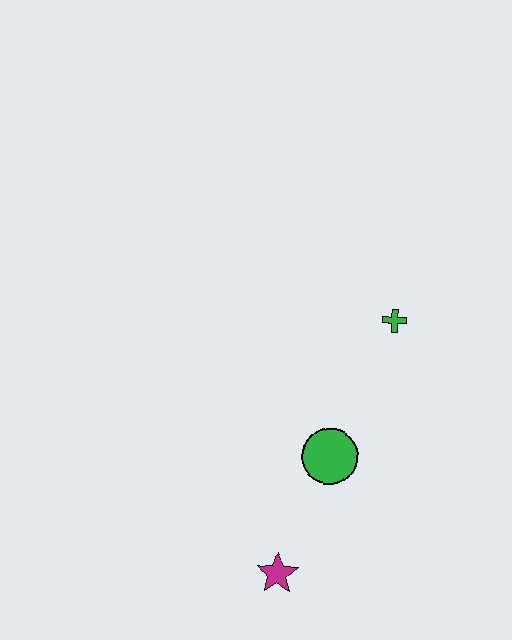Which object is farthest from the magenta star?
The green cross is farthest from the magenta star.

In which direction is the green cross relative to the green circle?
The green cross is above the green circle.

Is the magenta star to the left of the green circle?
Yes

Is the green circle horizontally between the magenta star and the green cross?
Yes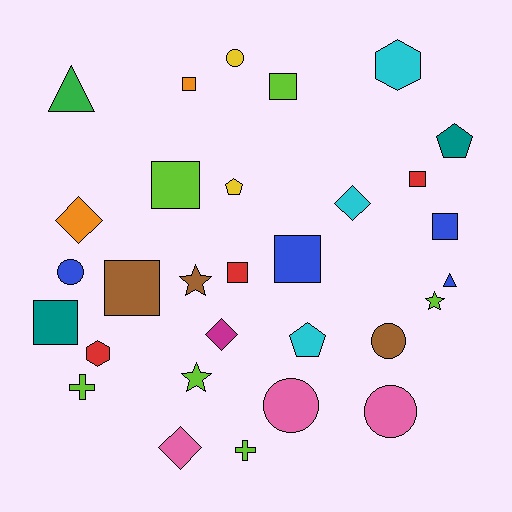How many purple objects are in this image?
There are no purple objects.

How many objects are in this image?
There are 30 objects.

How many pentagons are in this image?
There are 3 pentagons.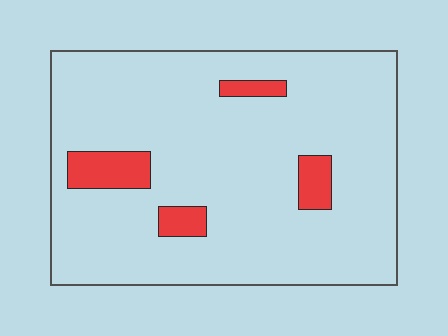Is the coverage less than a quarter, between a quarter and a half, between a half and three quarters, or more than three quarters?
Less than a quarter.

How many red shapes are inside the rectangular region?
4.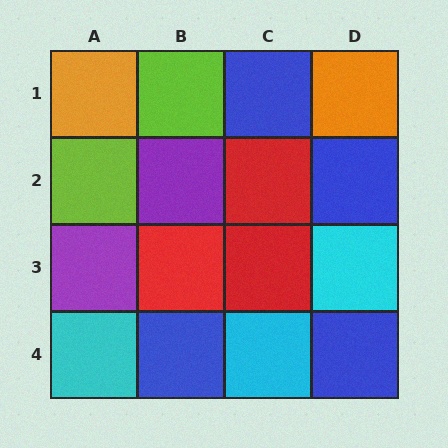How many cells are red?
3 cells are red.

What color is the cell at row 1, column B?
Lime.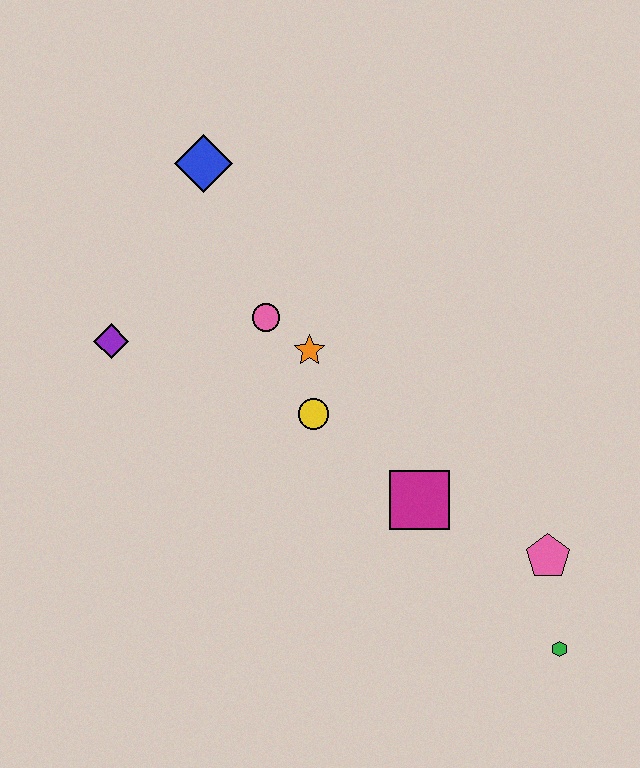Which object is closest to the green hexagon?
The pink pentagon is closest to the green hexagon.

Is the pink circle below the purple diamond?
No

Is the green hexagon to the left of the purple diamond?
No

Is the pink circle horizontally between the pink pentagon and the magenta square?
No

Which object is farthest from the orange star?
The green hexagon is farthest from the orange star.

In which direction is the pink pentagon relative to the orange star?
The pink pentagon is to the right of the orange star.